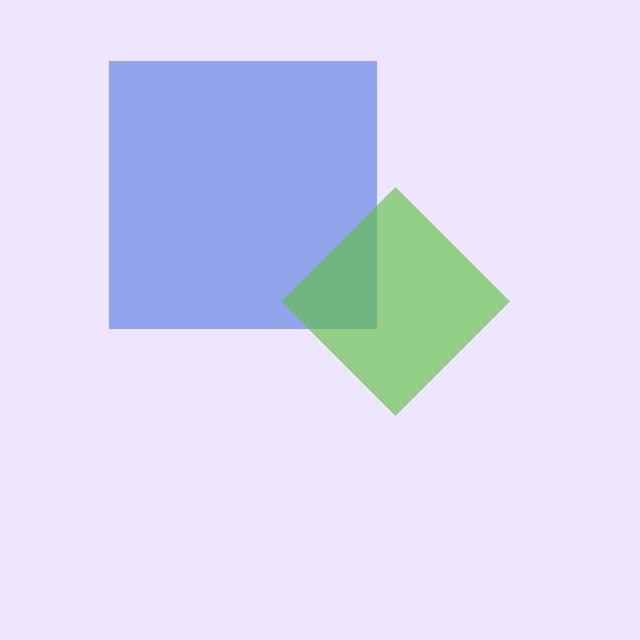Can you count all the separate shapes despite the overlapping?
Yes, there are 2 separate shapes.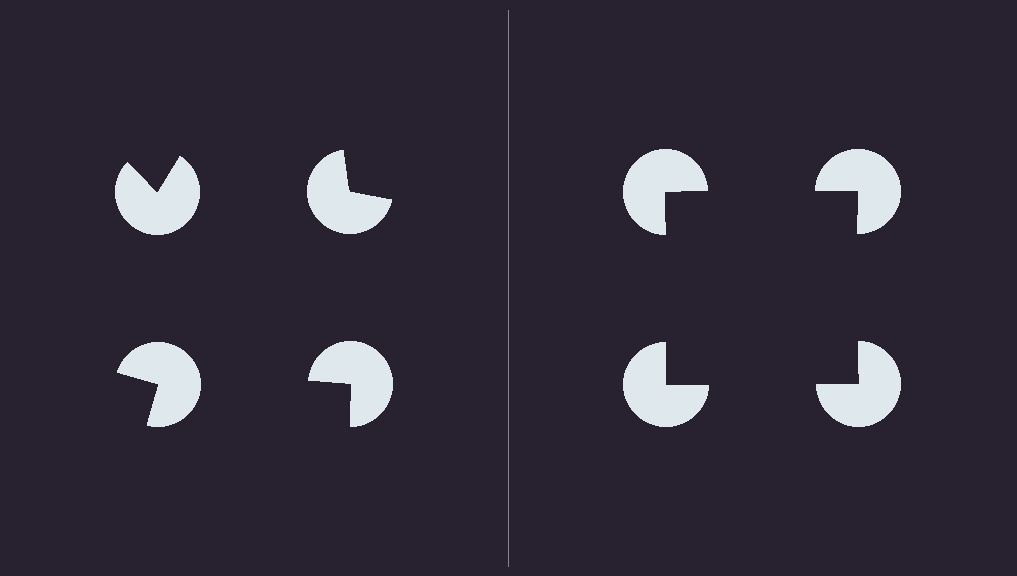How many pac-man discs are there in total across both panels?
8 — 4 on each side.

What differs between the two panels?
The pac-man discs are positioned identically on both sides; only the wedge orientations differ. On the right they align to a square; on the left they are misaligned.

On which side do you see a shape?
An illusory square appears on the right side. On the left side the wedge cuts are rotated, so no coherent shape forms.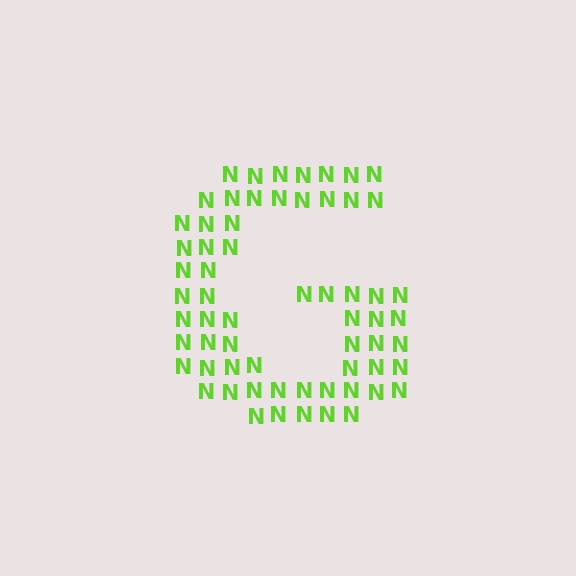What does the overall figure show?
The overall figure shows the letter G.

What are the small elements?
The small elements are letter N's.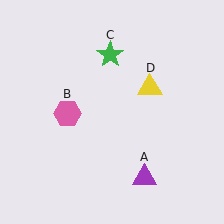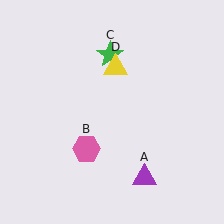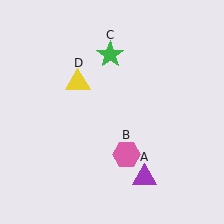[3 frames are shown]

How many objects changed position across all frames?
2 objects changed position: pink hexagon (object B), yellow triangle (object D).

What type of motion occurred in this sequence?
The pink hexagon (object B), yellow triangle (object D) rotated counterclockwise around the center of the scene.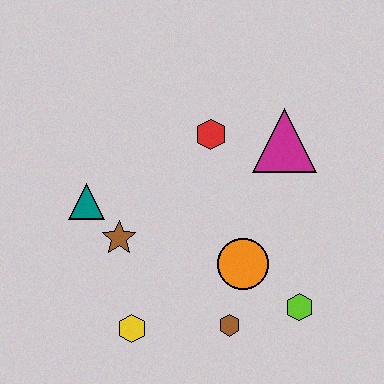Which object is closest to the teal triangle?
The brown star is closest to the teal triangle.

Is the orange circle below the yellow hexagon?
No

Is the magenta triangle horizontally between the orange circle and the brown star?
No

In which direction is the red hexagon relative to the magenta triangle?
The red hexagon is to the left of the magenta triangle.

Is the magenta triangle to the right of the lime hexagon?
No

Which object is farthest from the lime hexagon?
The teal triangle is farthest from the lime hexagon.